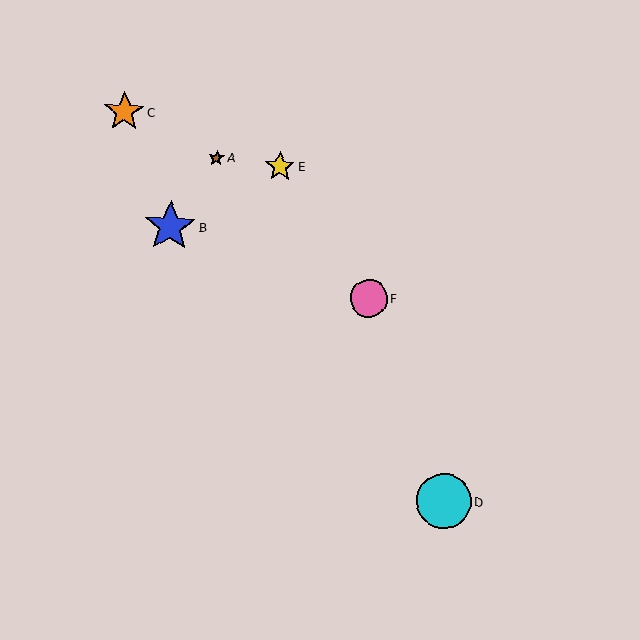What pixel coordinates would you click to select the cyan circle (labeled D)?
Click at (444, 501) to select the cyan circle D.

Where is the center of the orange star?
The center of the orange star is at (124, 112).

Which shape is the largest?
The cyan circle (labeled D) is the largest.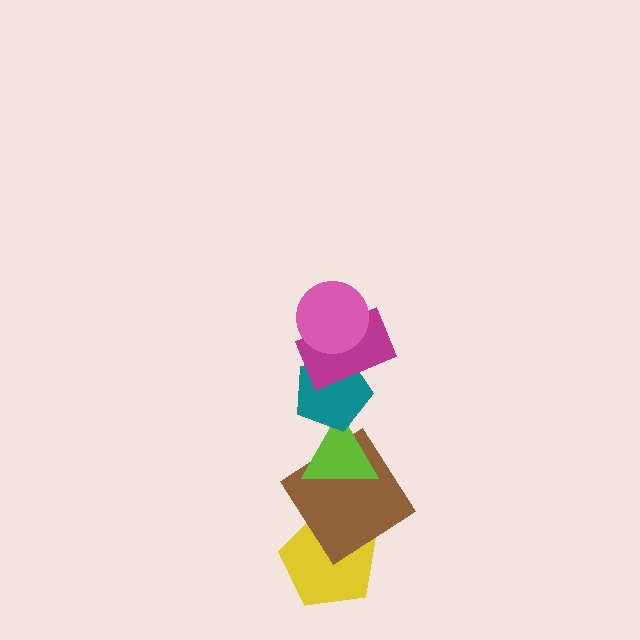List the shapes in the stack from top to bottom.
From top to bottom: the pink circle, the magenta rectangle, the teal pentagon, the lime triangle, the brown diamond, the yellow pentagon.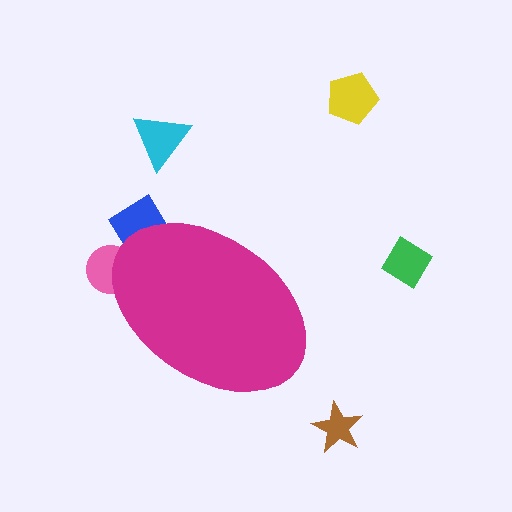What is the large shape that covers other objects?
A magenta ellipse.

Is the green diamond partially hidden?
No, the green diamond is fully visible.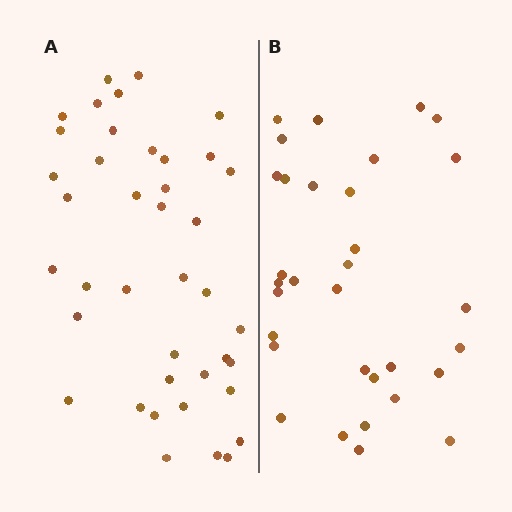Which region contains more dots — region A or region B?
Region A (the left region) has more dots.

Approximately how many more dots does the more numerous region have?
Region A has roughly 8 or so more dots than region B.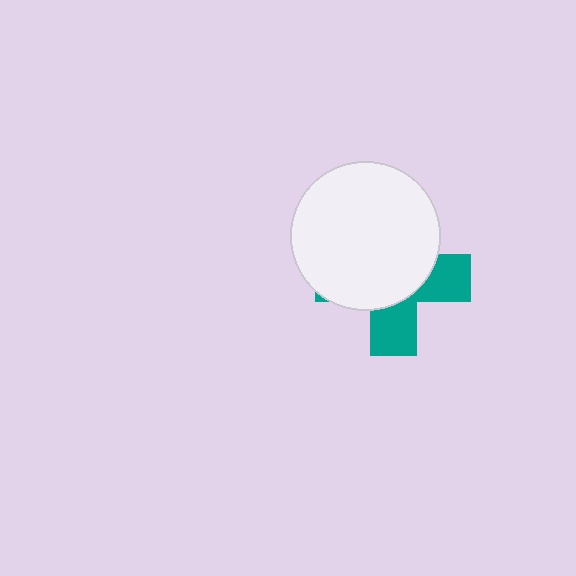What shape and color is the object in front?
The object in front is a white circle.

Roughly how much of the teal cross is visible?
A small part of it is visible (roughly 37%).